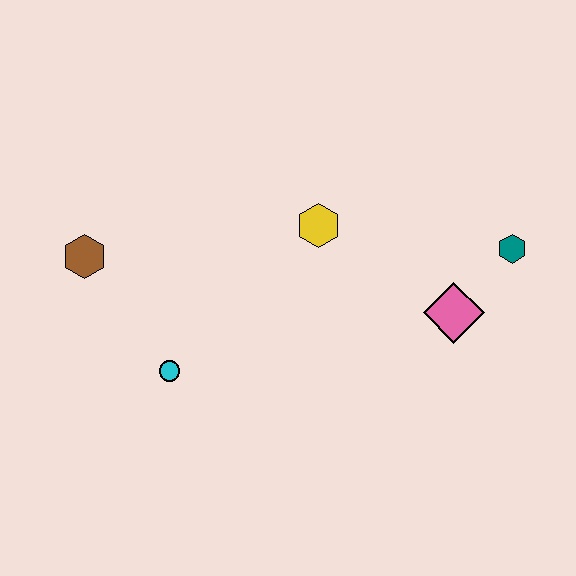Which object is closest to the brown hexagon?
The cyan circle is closest to the brown hexagon.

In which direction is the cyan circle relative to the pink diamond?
The cyan circle is to the left of the pink diamond.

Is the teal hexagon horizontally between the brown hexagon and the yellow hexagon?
No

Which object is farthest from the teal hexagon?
The brown hexagon is farthest from the teal hexagon.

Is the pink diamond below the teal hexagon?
Yes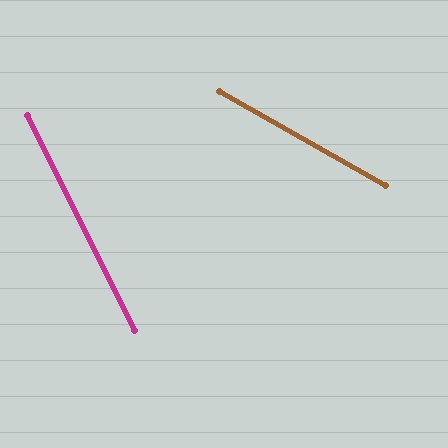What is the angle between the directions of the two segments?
Approximately 34 degrees.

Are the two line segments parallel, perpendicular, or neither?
Neither parallel nor perpendicular — they differ by about 34°.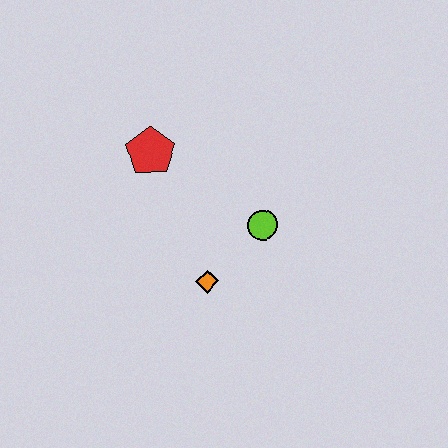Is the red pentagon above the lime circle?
Yes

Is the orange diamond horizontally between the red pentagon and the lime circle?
Yes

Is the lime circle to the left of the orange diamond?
No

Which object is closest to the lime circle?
The orange diamond is closest to the lime circle.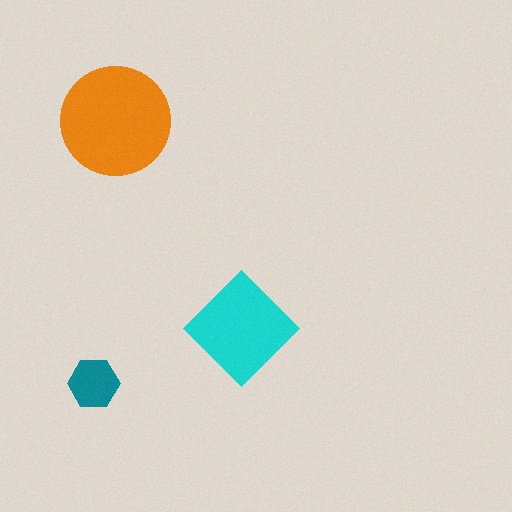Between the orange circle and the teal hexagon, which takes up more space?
The orange circle.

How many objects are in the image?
There are 3 objects in the image.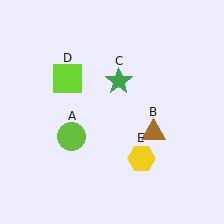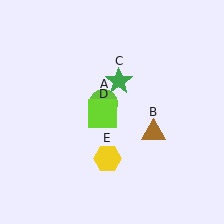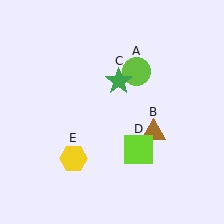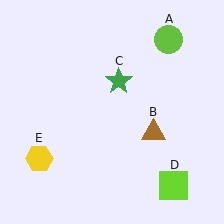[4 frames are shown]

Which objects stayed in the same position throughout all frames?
Brown triangle (object B) and green star (object C) remained stationary.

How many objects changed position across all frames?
3 objects changed position: lime circle (object A), lime square (object D), yellow hexagon (object E).